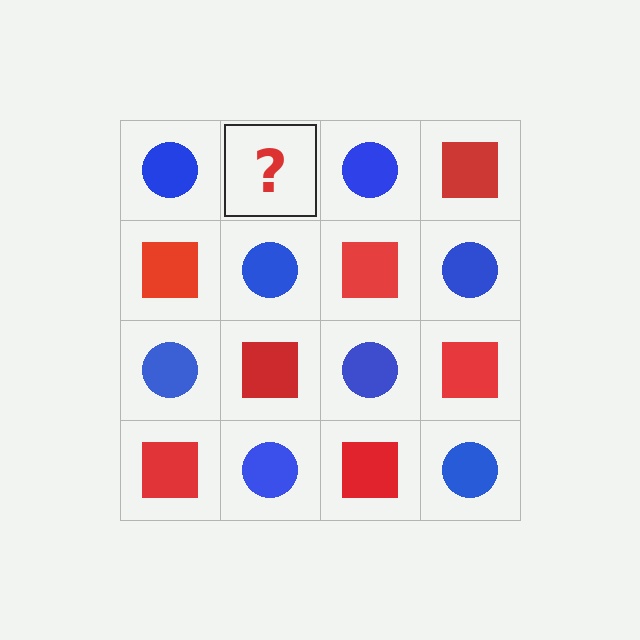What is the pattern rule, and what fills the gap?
The rule is that it alternates blue circle and red square in a checkerboard pattern. The gap should be filled with a red square.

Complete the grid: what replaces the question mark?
The question mark should be replaced with a red square.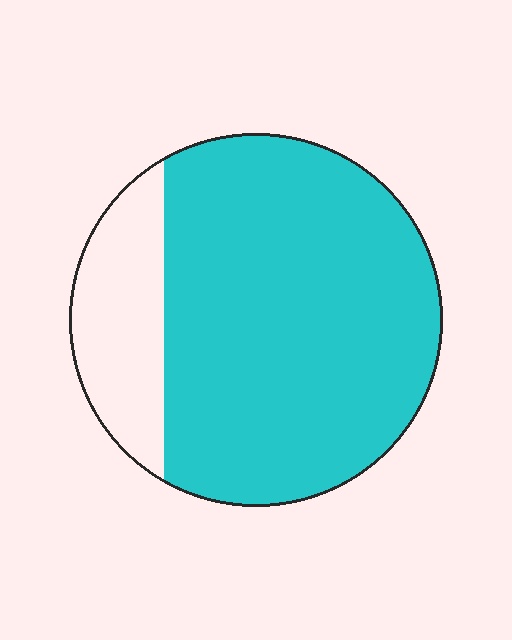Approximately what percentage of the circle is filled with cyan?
Approximately 80%.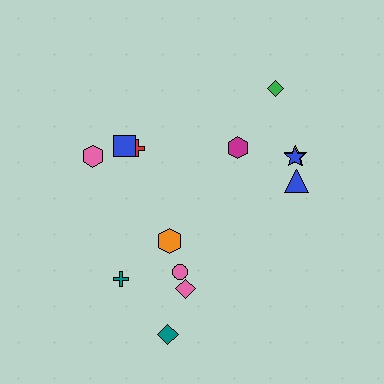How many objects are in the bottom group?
There are 5 objects.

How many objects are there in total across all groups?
There are 13 objects.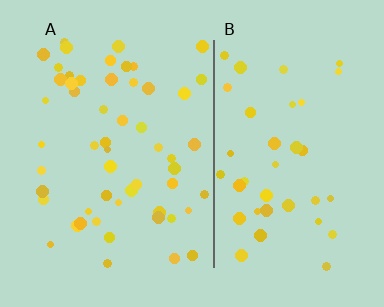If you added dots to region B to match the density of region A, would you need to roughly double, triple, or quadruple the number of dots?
Approximately double.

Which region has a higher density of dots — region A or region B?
A (the left).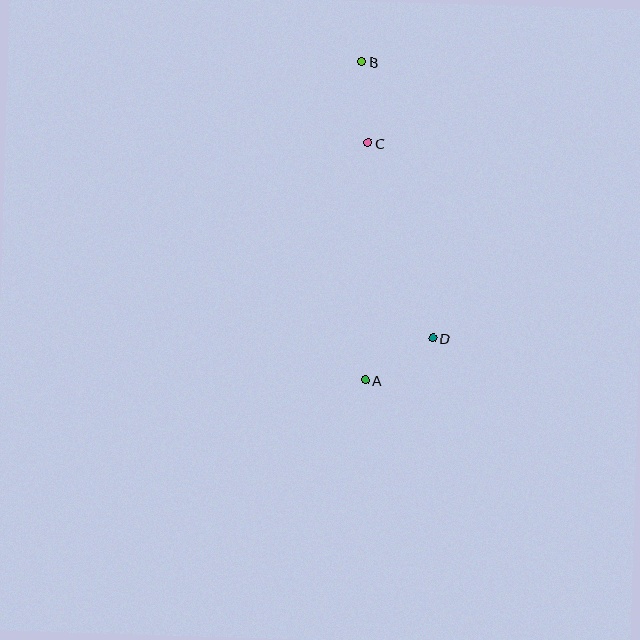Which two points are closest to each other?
Points A and D are closest to each other.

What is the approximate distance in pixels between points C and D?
The distance between C and D is approximately 205 pixels.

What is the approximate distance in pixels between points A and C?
The distance between A and C is approximately 237 pixels.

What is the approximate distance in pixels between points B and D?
The distance between B and D is approximately 285 pixels.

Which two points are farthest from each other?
Points A and B are farthest from each other.